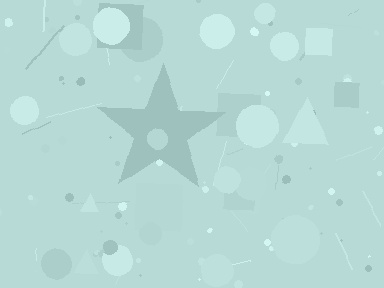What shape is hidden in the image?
A star is hidden in the image.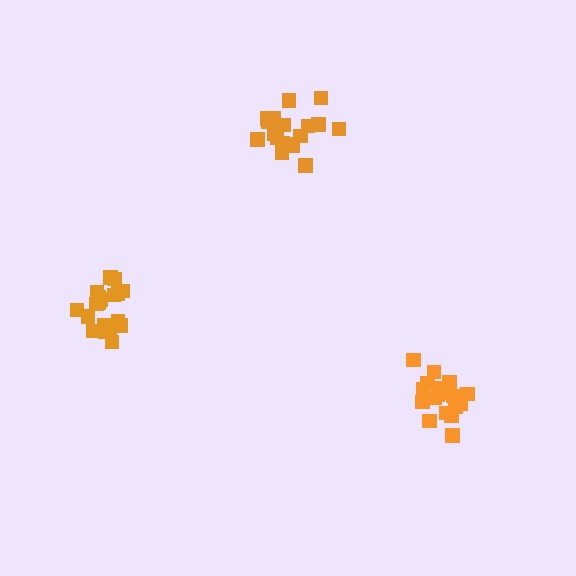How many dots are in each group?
Group 1: 19 dots, Group 2: 19 dots, Group 3: 18 dots (56 total).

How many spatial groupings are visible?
There are 3 spatial groupings.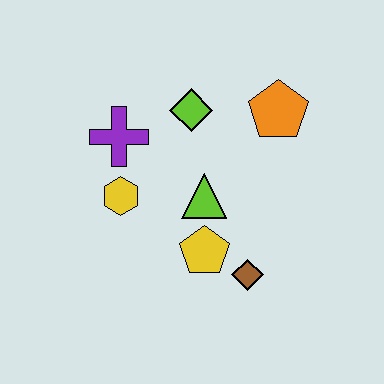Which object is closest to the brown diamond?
The yellow pentagon is closest to the brown diamond.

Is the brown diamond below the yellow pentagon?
Yes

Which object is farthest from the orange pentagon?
The yellow hexagon is farthest from the orange pentagon.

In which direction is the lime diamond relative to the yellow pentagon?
The lime diamond is above the yellow pentagon.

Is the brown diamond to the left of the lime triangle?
No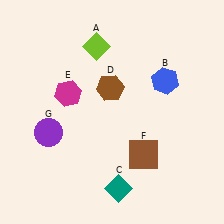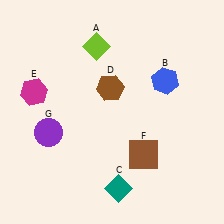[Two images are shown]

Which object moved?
The magenta hexagon (E) moved left.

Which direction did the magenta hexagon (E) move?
The magenta hexagon (E) moved left.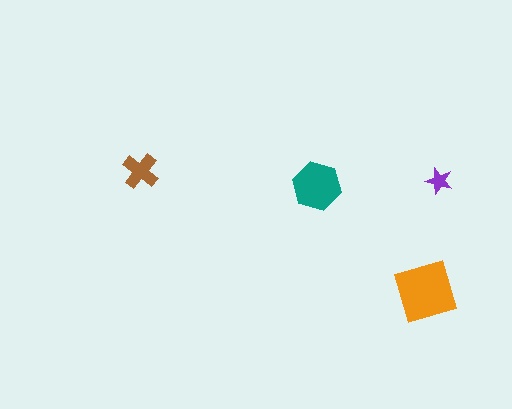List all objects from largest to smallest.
The orange diamond, the teal hexagon, the brown cross, the purple star.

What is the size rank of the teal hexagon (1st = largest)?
2nd.